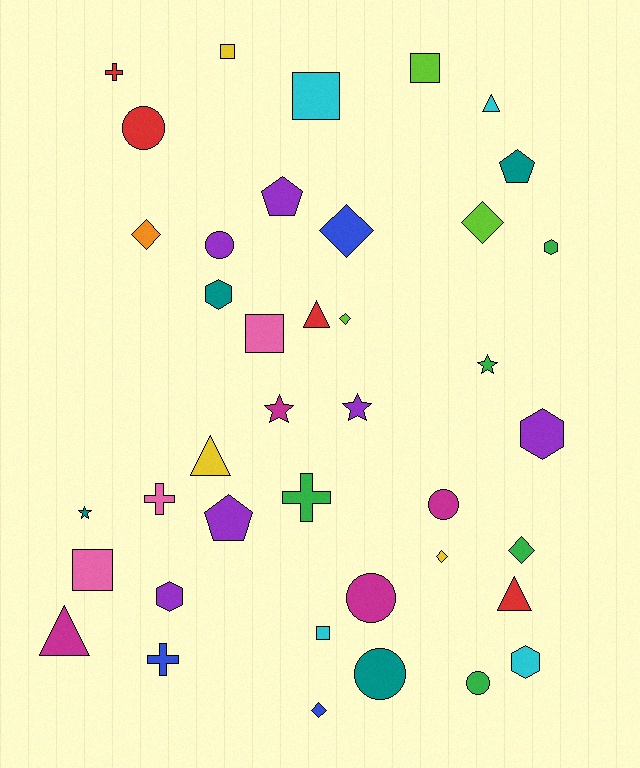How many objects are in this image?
There are 40 objects.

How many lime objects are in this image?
There are 3 lime objects.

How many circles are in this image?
There are 6 circles.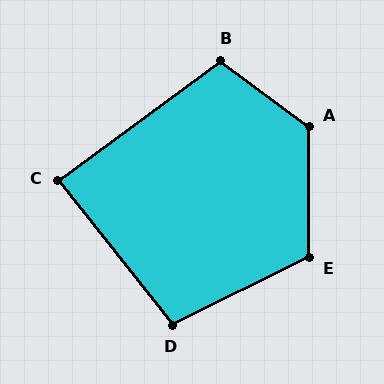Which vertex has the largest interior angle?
A, at approximately 127 degrees.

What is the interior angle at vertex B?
Approximately 107 degrees (obtuse).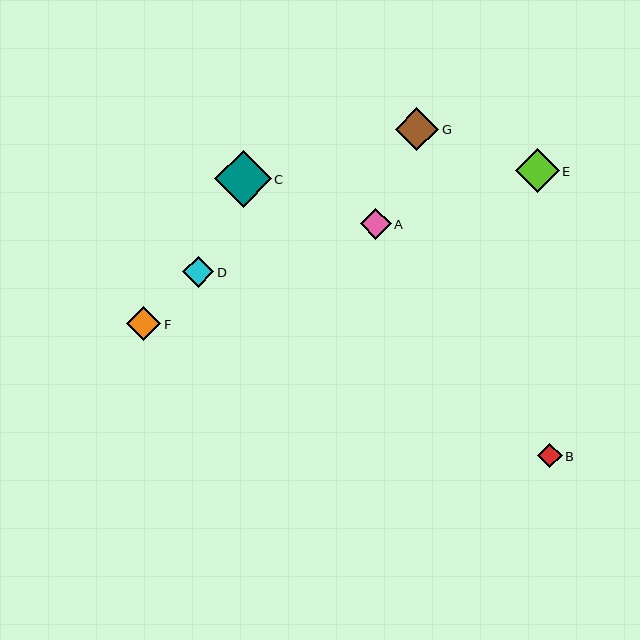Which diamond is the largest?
Diamond C is the largest with a size of approximately 57 pixels.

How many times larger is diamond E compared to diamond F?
Diamond E is approximately 1.3 times the size of diamond F.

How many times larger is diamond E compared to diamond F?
Diamond E is approximately 1.3 times the size of diamond F.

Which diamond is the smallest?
Diamond B is the smallest with a size of approximately 24 pixels.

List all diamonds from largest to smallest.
From largest to smallest: C, E, G, F, A, D, B.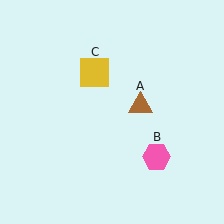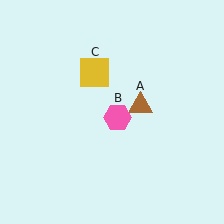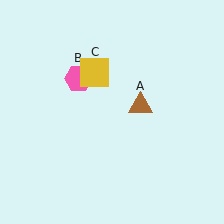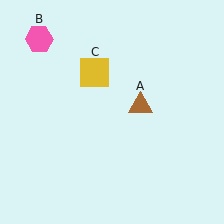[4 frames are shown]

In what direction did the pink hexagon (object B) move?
The pink hexagon (object B) moved up and to the left.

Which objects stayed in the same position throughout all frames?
Brown triangle (object A) and yellow square (object C) remained stationary.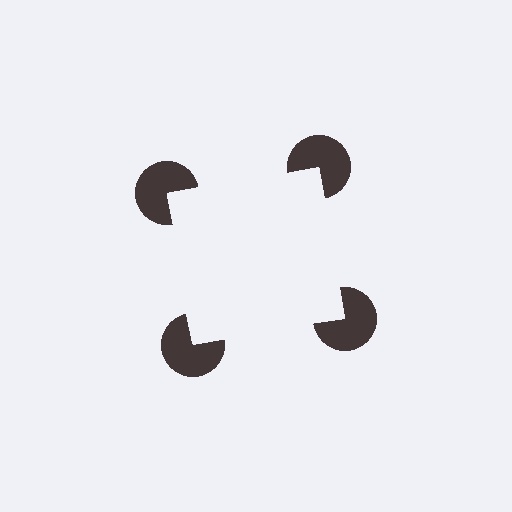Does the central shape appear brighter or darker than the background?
It typically appears slightly brighter than the background, even though no actual brightness change is drawn.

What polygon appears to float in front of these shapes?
An illusory square — its edges are inferred from the aligned wedge cuts in the pac-man discs, not physically drawn.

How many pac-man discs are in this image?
There are 4 — one at each vertex of the illusory square.